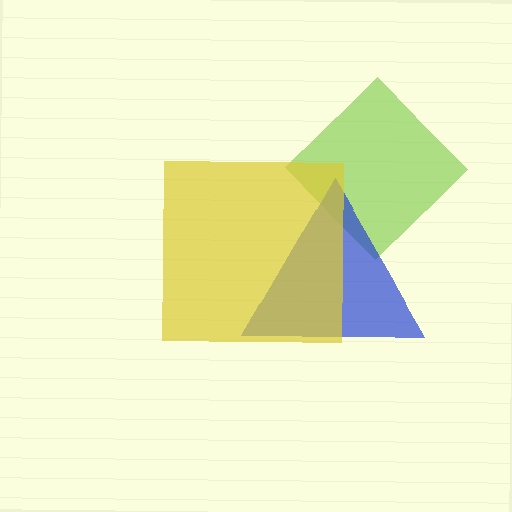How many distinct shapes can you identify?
There are 3 distinct shapes: a lime diamond, a blue triangle, a yellow square.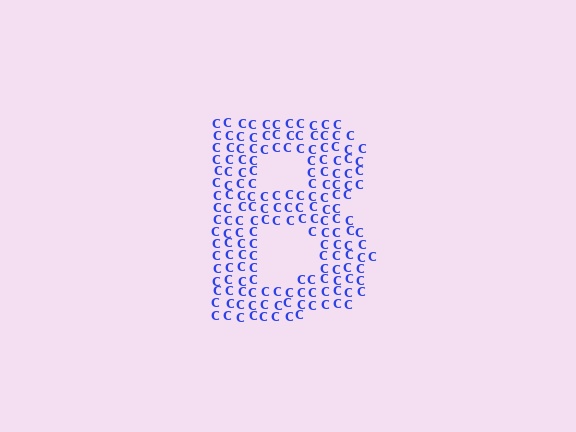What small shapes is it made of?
It is made of small letter C's.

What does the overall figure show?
The overall figure shows the letter B.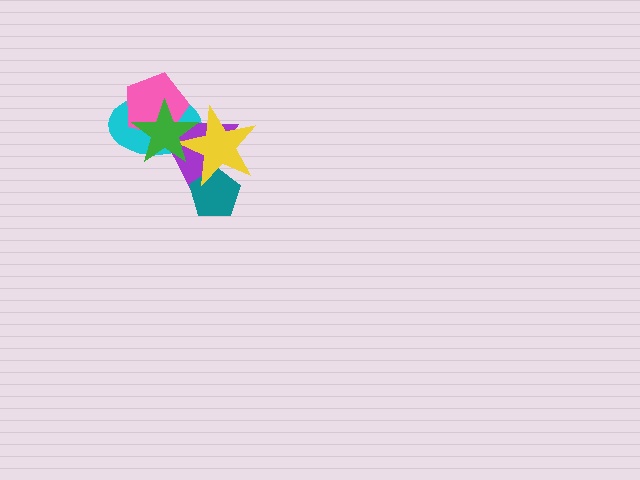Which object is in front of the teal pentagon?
The yellow star is in front of the teal pentagon.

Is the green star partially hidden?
No, no other shape covers it.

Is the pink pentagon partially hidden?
Yes, it is partially covered by another shape.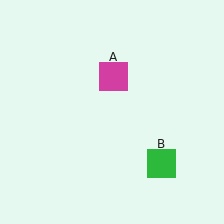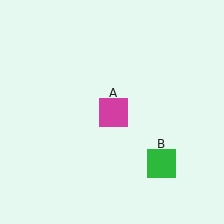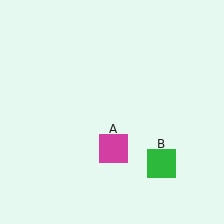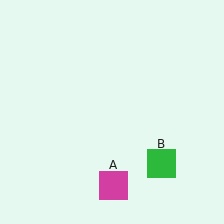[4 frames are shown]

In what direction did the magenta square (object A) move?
The magenta square (object A) moved down.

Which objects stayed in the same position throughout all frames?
Green square (object B) remained stationary.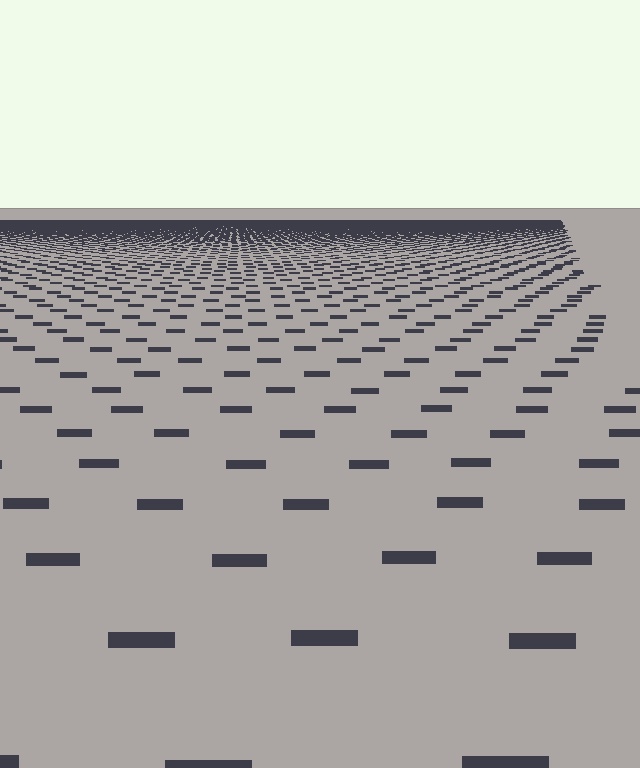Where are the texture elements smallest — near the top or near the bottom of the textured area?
Near the top.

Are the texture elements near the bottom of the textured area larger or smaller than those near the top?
Larger. Near the bottom, elements are closer to the viewer and appear at a bigger on-screen size.